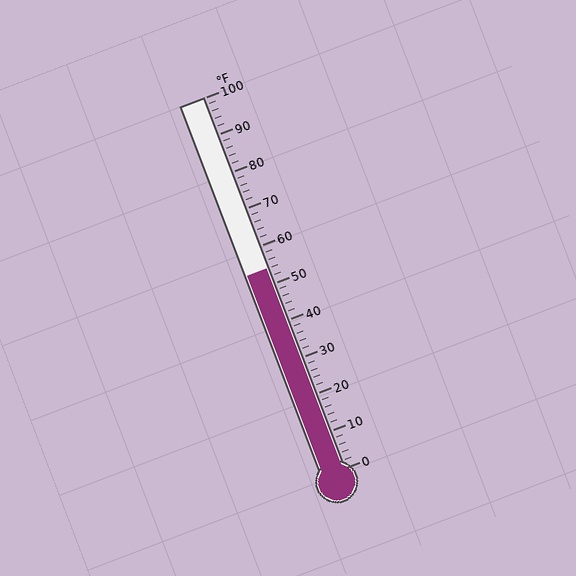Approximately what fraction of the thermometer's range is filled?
The thermometer is filled to approximately 55% of its range.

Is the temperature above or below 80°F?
The temperature is below 80°F.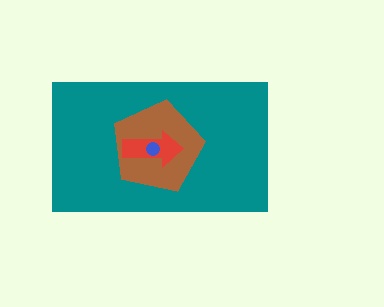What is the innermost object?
The blue circle.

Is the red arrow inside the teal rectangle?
Yes.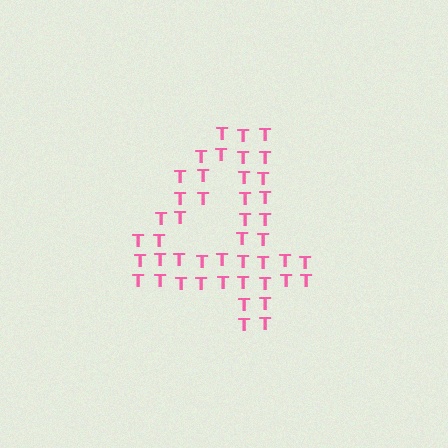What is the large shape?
The large shape is the digit 4.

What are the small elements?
The small elements are letter T's.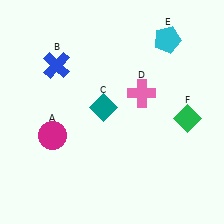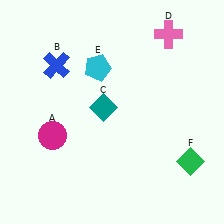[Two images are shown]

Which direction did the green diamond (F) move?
The green diamond (F) moved down.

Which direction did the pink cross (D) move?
The pink cross (D) moved up.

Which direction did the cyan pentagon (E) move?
The cyan pentagon (E) moved left.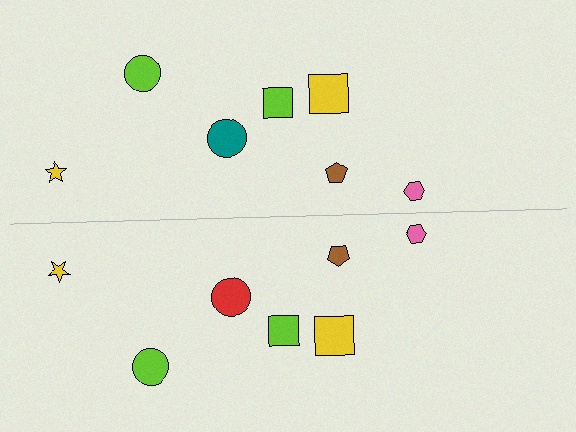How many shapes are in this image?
There are 14 shapes in this image.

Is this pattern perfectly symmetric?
No, the pattern is not perfectly symmetric. The red circle on the bottom side breaks the symmetry — its mirror counterpart is teal.